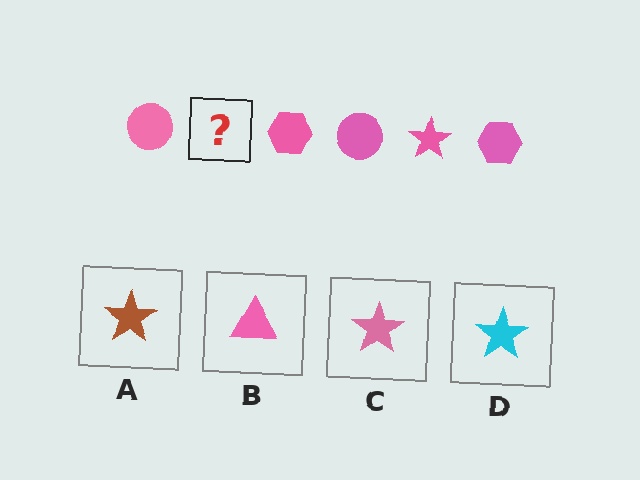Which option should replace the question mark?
Option C.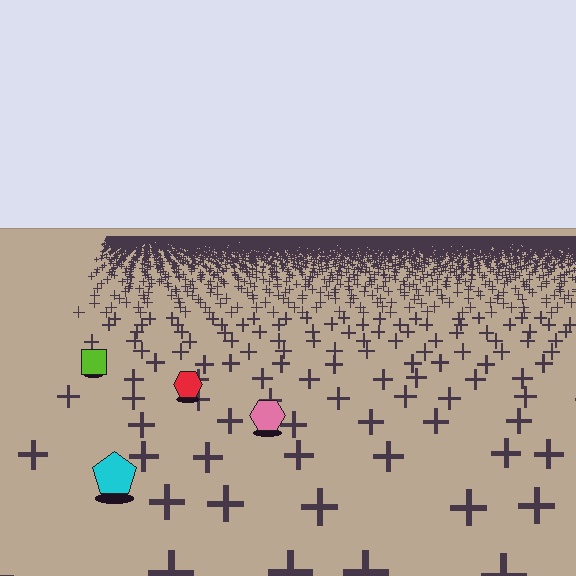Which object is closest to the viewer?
The cyan pentagon is closest. The texture marks near it are larger and more spread out.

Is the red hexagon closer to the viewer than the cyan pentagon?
No. The cyan pentagon is closer — you can tell from the texture gradient: the ground texture is coarser near it.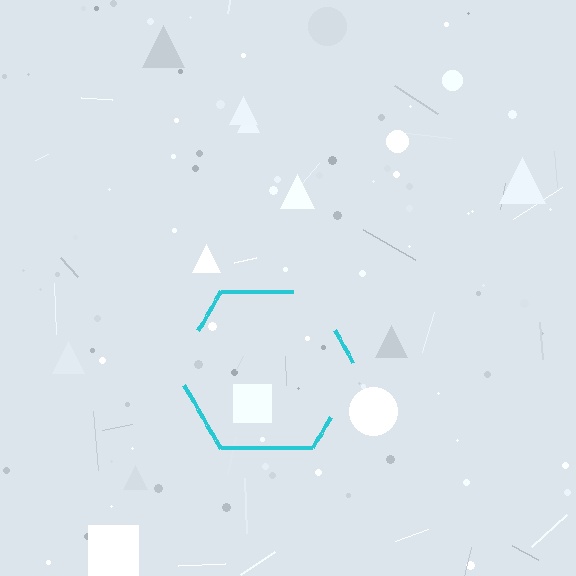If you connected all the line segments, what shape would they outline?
They would outline a hexagon.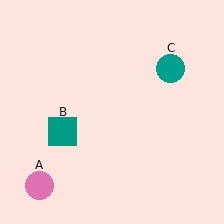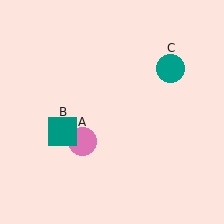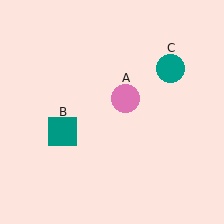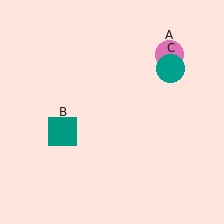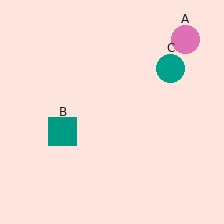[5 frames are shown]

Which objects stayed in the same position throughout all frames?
Teal square (object B) and teal circle (object C) remained stationary.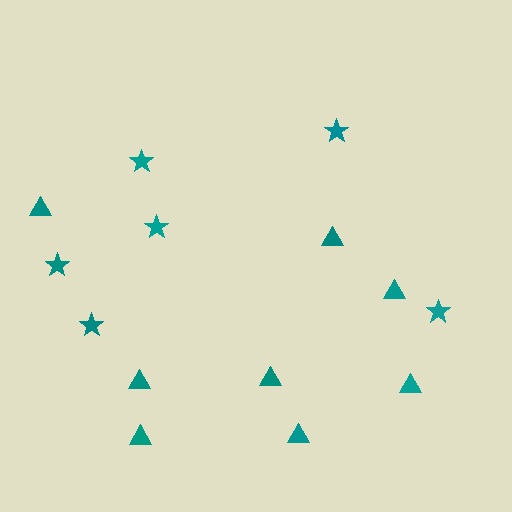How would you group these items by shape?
There are 2 groups: one group of triangles (8) and one group of stars (6).